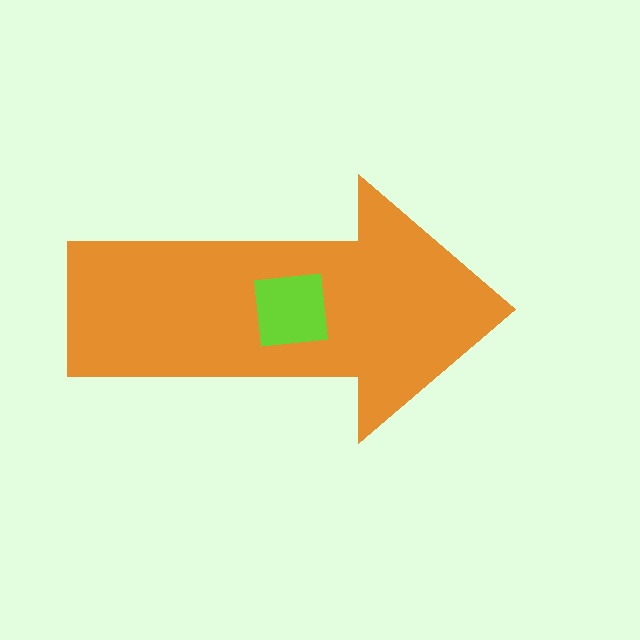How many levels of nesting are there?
2.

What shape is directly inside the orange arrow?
The lime square.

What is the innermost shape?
The lime square.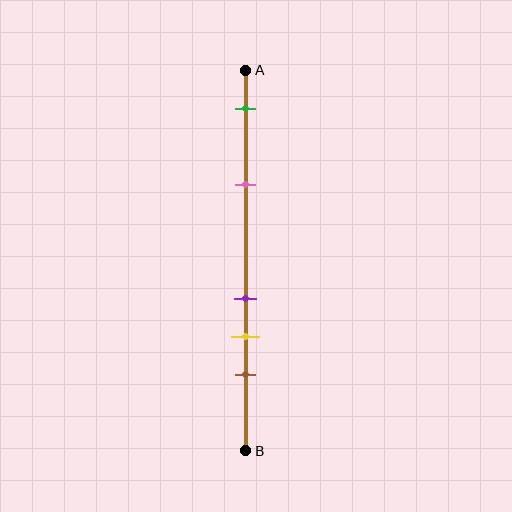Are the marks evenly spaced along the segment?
No, the marks are not evenly spaced.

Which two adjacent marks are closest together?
The purple and yellow marks are the closest adjacent pair.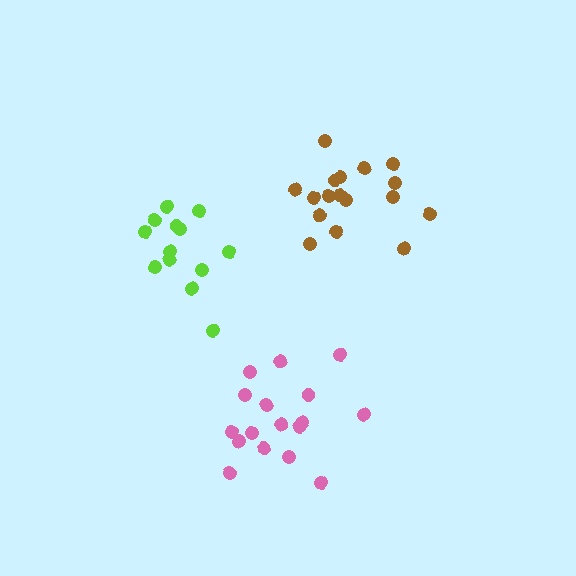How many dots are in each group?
Group 1: 17 dots, Group 2: 17 dots, Group 3: 13 dots (47 total).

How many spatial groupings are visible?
There are 3 spatial groupings.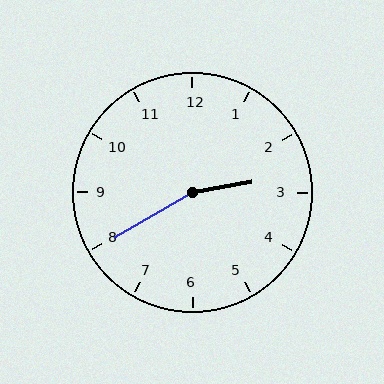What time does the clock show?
2:40.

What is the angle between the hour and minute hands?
Approximately 160 degrees.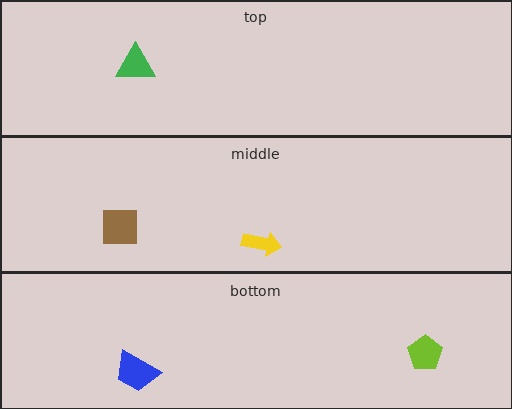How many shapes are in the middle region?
2.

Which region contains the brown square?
The middle region.